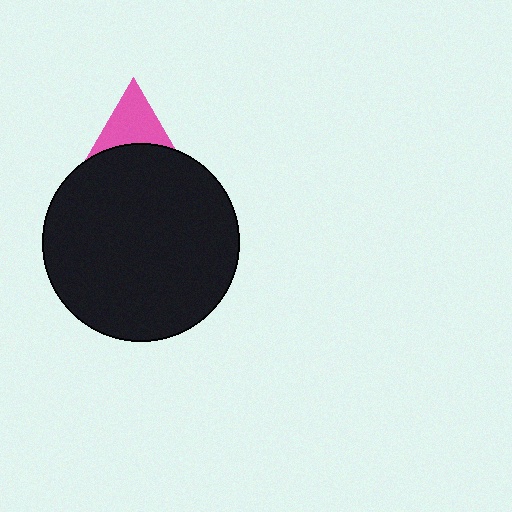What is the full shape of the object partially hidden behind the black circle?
The partially hidden object is a pink triangle.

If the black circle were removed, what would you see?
You would see the complete pink triangle.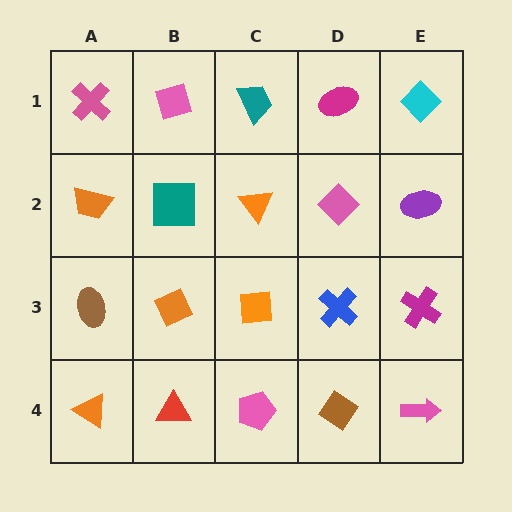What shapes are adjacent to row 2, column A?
A pink cross (row 1, column A), a brown ellipse (row 3, column A), a teal square (row 2, column B).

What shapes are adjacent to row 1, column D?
A pink diamond (row 2, column D), a teal trapezoid (row 1, column C), a cyan diamond (row 1, column E).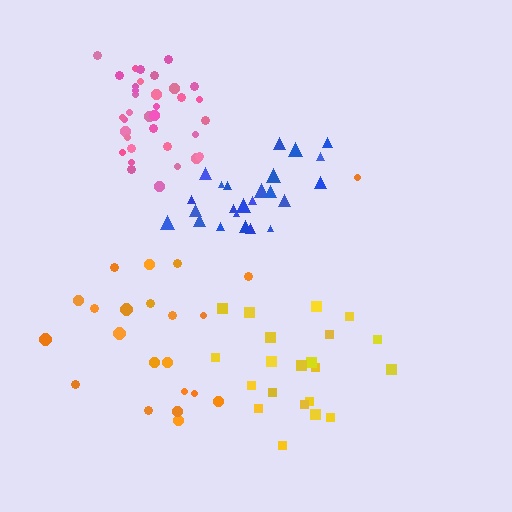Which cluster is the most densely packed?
Pink.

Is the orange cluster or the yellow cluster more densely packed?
Yellow.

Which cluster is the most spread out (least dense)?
Orange.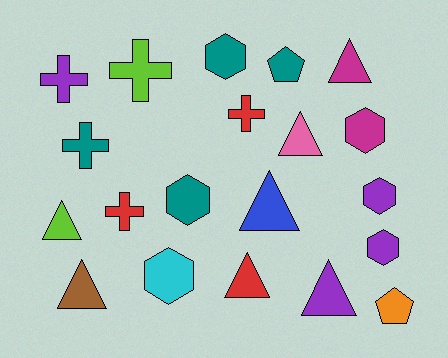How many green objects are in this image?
There are no green objects.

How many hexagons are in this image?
There are 6 hexagons.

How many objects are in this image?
There are 20 objects.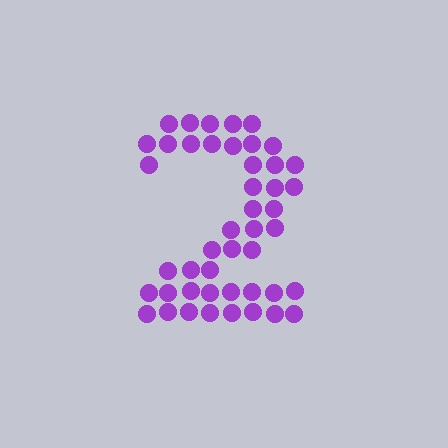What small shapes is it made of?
It is made of small circles.